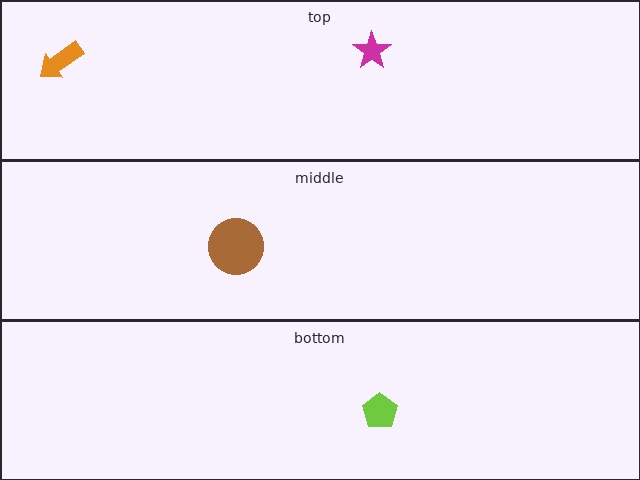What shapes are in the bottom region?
The lime pentagon.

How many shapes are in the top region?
2.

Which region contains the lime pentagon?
The bottom region.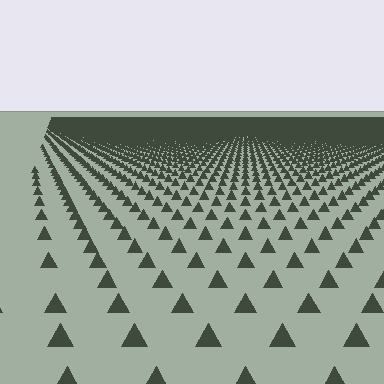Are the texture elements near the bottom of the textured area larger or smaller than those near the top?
Larger. Near the bottom, elements are closer to the viewer and appear at a bigger on-screen size.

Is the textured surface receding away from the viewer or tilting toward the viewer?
The surface is receding away from the viewer. Texture elements get smaller and denser toward the top.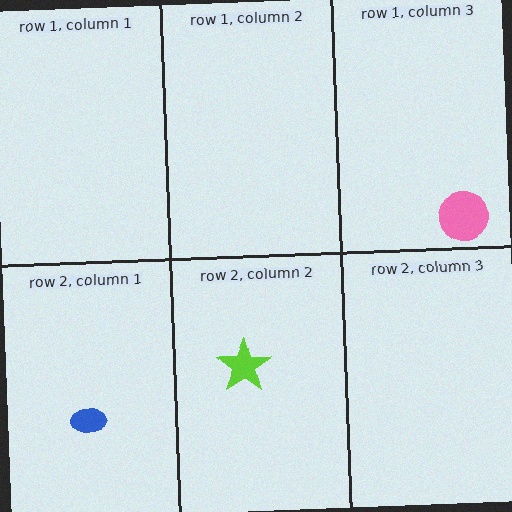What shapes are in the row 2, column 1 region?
The blue ellipse.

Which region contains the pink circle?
The row 1, column 3 region.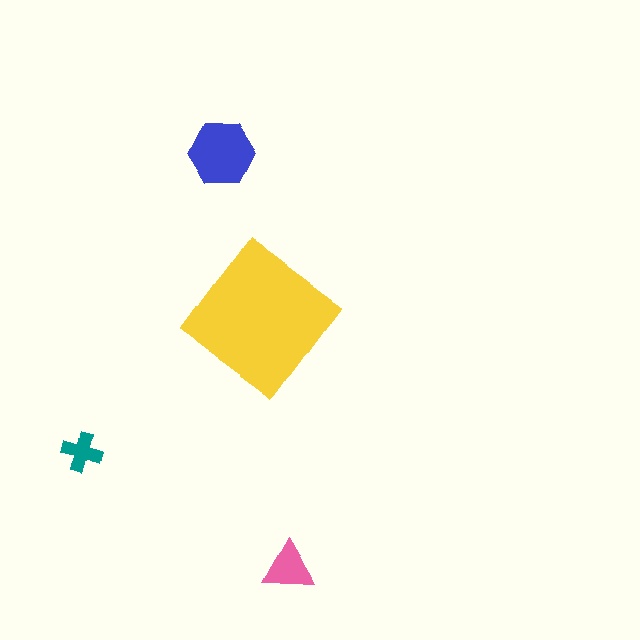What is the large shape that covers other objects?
A yellow diamond.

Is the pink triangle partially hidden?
No, the pink triangle is fully visible.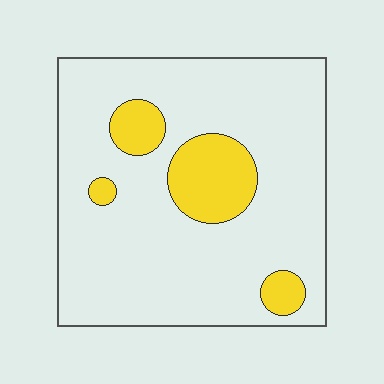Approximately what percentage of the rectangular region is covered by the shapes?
Approximately 15%.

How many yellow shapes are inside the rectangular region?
4.